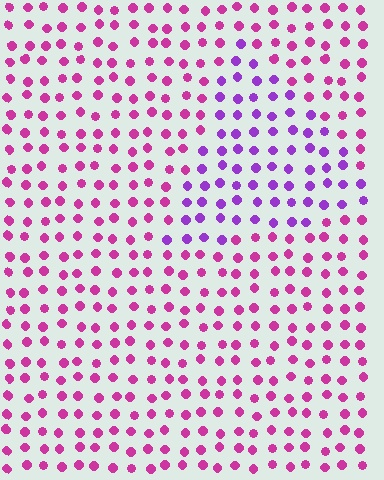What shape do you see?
I see a triangle.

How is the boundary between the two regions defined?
The boundary is defined purely by a slight shift in hue (about 39 degrees). Spacing, size, and orientation are identical on both sides.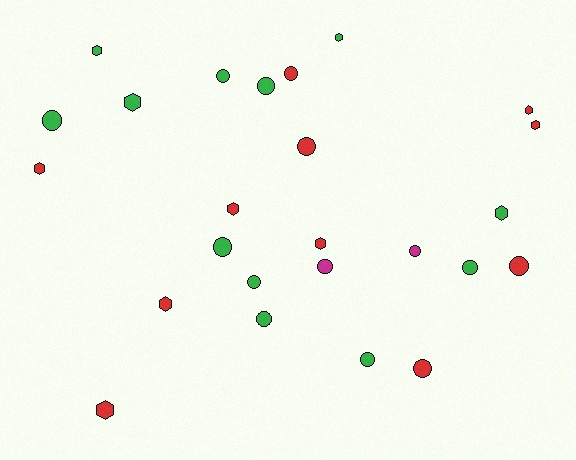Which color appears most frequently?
Green, with 12 objects.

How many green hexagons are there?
There are 4 green hexagons.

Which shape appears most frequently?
Circle, with 14 objects.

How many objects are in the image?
There are 25 objects.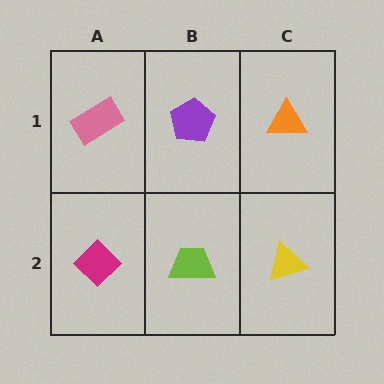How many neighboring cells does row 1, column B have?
3.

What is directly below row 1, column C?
A yellow triangle.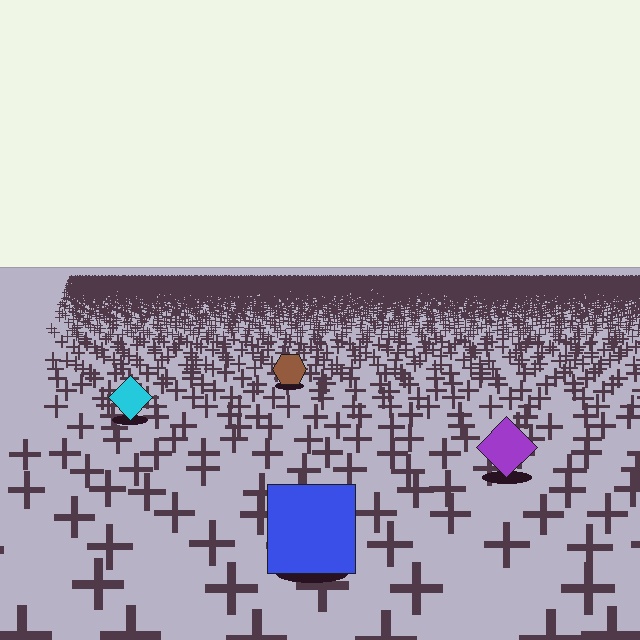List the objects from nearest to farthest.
From nearest to farthest: the blue square, the purple diamond, the cyan diamond, the brown hexagon.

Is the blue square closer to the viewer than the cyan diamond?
Yes. The blue square is closer — you can tell from the texture gradient: the ground texture is coarser near it.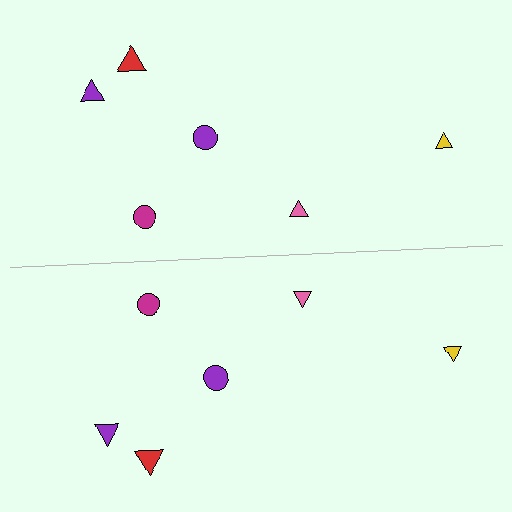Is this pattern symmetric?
Yes, this pattern has bilateral (reflection) symmetry.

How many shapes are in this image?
There are 12 shapes in this image.